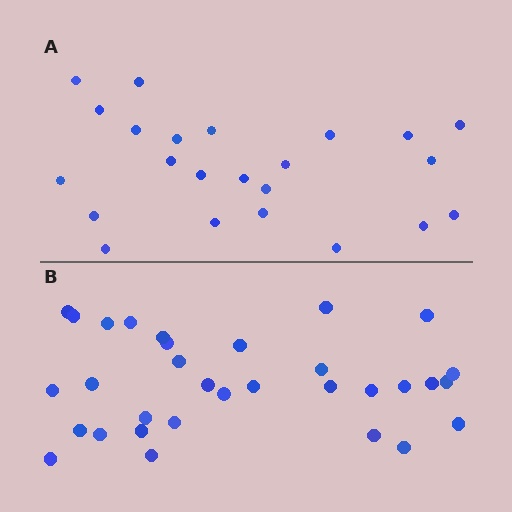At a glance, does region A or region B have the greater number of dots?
Region B (the bottom region) has more dots.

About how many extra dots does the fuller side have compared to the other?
Region B has roughly 8 or so more dots than region A.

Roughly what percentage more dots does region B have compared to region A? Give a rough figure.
About 40% more.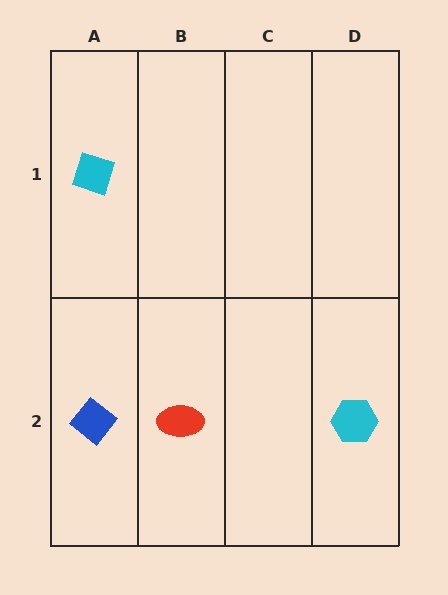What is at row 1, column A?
A cyan diamond.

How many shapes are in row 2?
3 shapes.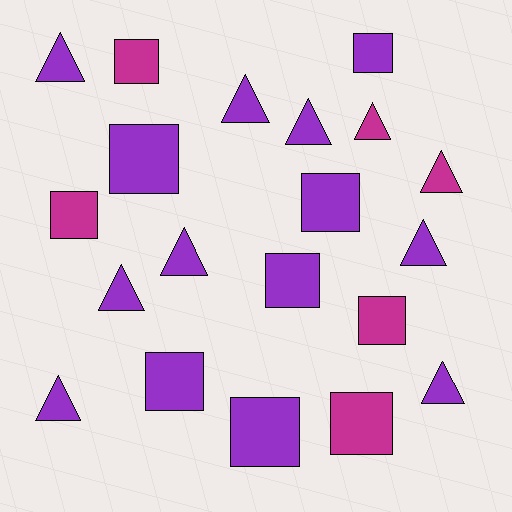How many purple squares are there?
There are 6 purple squares.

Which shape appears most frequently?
Square, with 10 objects.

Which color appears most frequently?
Purple, with 14 objects.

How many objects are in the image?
There are 20 objects.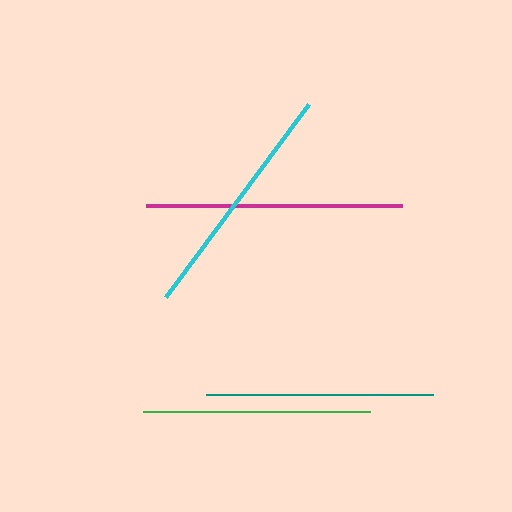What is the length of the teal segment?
The teal segment is approximately 227 pixels long.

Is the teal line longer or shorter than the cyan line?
The cyan line is longer than the teal line.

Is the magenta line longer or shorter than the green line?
The magenta line is longer than the green line.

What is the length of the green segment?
The green segment is approximately 226 pixels long.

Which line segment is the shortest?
The green line is the shortest at approximately 226 pixels.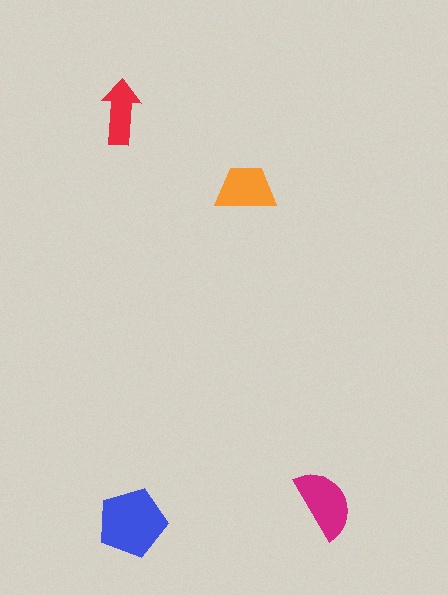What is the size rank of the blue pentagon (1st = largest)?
1st.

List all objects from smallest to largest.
The red arrow, the orange trapezoid, the magenta semicircle, the blue pentagon.